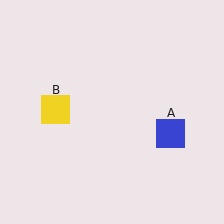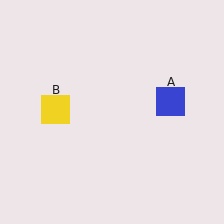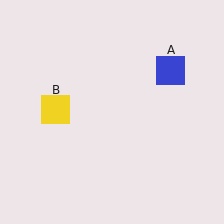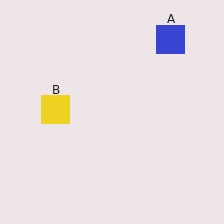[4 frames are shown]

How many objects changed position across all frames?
1 object changed position: blue square (object A).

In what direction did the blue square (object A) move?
The blue square (object A) moved up.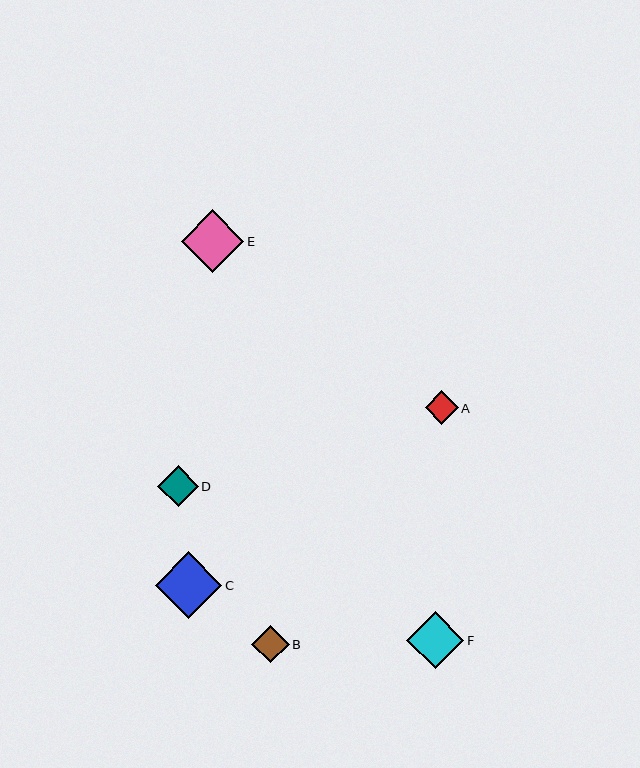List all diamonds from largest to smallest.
From largest to smallest: C, E, F, D, B, A.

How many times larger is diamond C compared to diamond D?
Diamond C is approximately 1.6 times the size of diamond D.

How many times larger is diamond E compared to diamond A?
Diamond E is approximately 1.9 times the size of diamond A.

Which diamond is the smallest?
Diamond A is the smallest with a size of approximately 33 pixels.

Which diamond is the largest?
Diamond C is the largest with a size of approximately 67 pixels.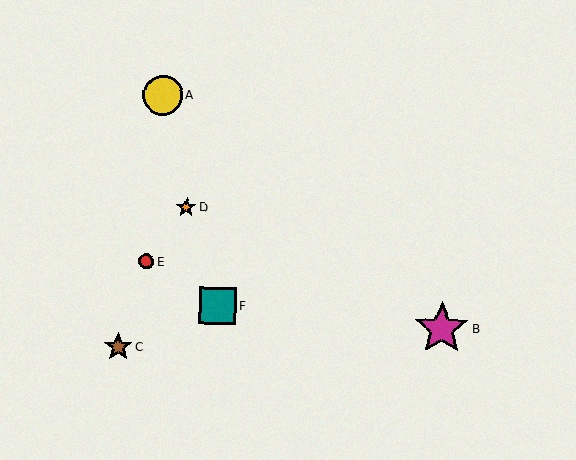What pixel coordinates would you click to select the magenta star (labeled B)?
Click at (442, 329) to select the magenta star B.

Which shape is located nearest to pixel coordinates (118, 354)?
The brown star (labeled C) at (118, 347) is nearest to that location.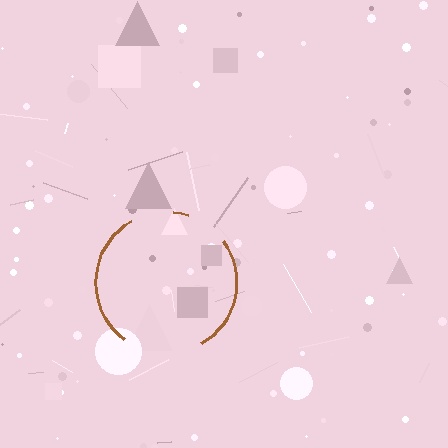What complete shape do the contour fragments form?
The contour fragments form a circle.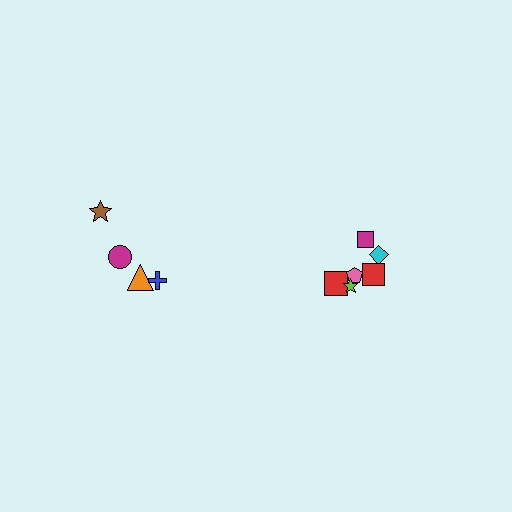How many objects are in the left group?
There are 4 objects.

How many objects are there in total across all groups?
There are 10 objects.